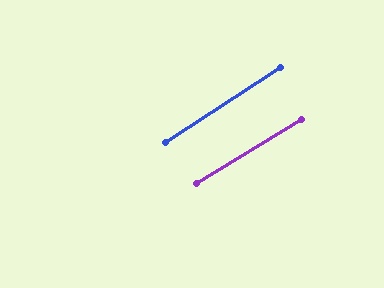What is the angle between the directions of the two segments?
Approximately 2 degrees.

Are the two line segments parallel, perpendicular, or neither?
Parallel — their directions differ by only 1.7°.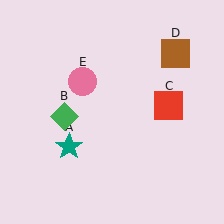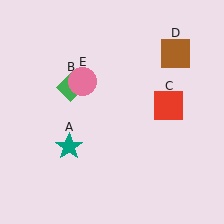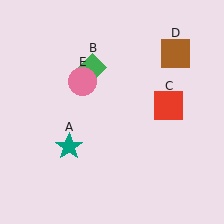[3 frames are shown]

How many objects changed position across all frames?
1 object changed position: green diamond (object B).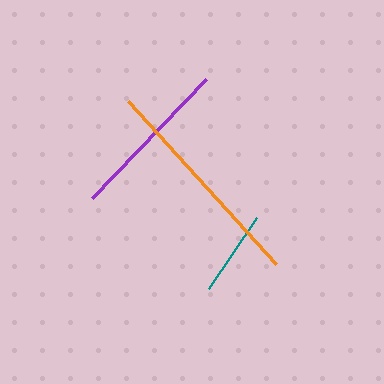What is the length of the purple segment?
The purple segment is approximately 164 pixels long.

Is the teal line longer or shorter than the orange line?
The orange line is longer than the teal line.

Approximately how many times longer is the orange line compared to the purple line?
The orange line is approximately 1.3 times the length of the purple line.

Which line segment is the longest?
The orange line is the longest at approximately 220 pixels.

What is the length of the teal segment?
The teal segment is approximately 86 pixels long.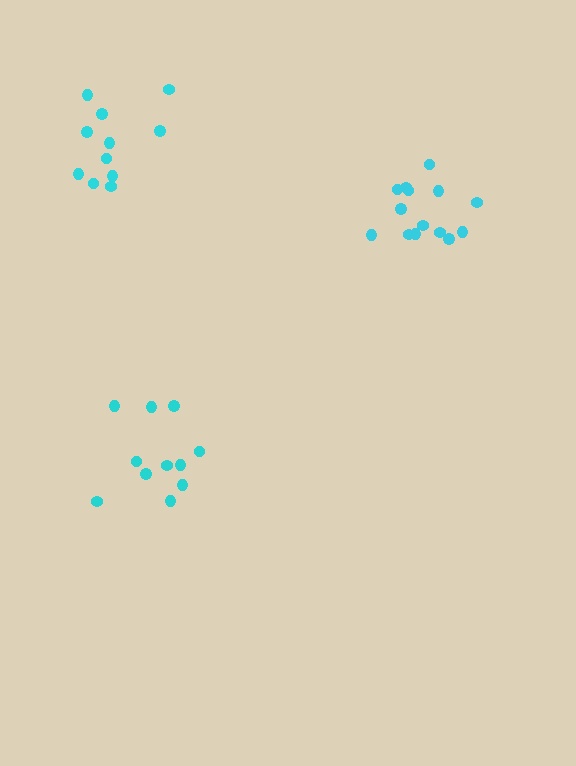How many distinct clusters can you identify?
There are 3 distinct clusters.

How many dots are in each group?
Group 1: 11 dots, Group 2: 14 dots, Group 3: 11 dots (36 total).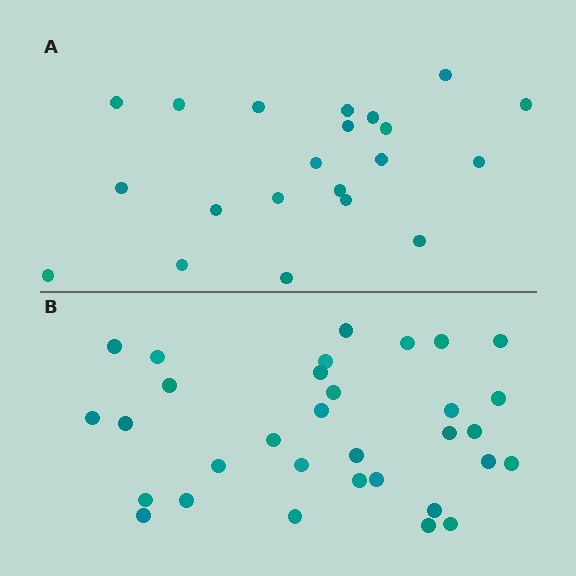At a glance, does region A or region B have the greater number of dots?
Region B (the bottom region) has more dots.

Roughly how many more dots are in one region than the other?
Region B has roughly 12 or so more dots than region A.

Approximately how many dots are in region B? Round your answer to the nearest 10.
About 30 dots. (The exact count is 32, which rounds to 30.)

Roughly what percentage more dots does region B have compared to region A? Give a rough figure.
About 50% more.